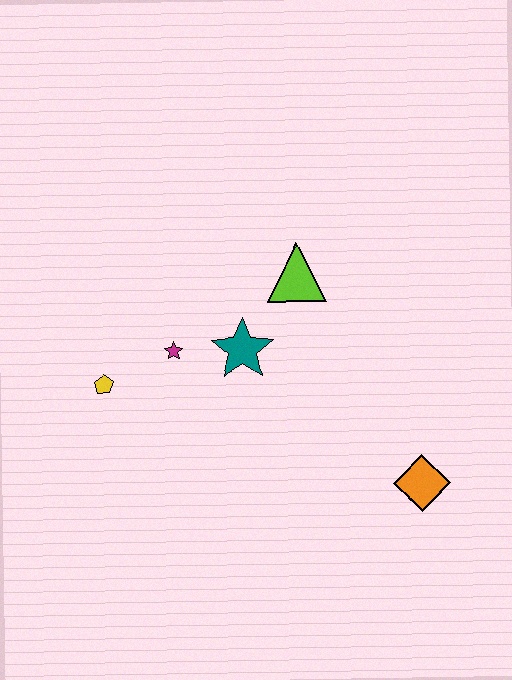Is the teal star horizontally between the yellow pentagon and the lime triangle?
Yes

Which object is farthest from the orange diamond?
The yellow pentagon is farthest from the orange diamond.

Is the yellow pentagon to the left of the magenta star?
Yes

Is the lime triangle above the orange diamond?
Yes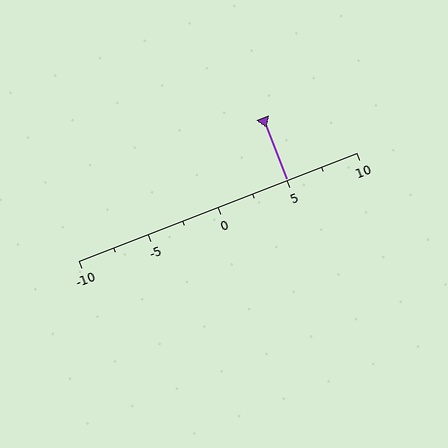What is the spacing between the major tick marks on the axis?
The major ticks are spaced 5 apart.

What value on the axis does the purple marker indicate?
The marker indicates approximately 5.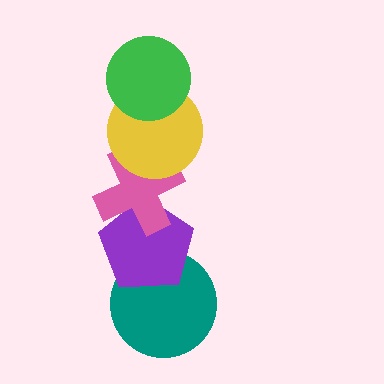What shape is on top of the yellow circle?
The green circle is on top of the yellow circle.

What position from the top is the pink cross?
The pink cross is 3rd from the top.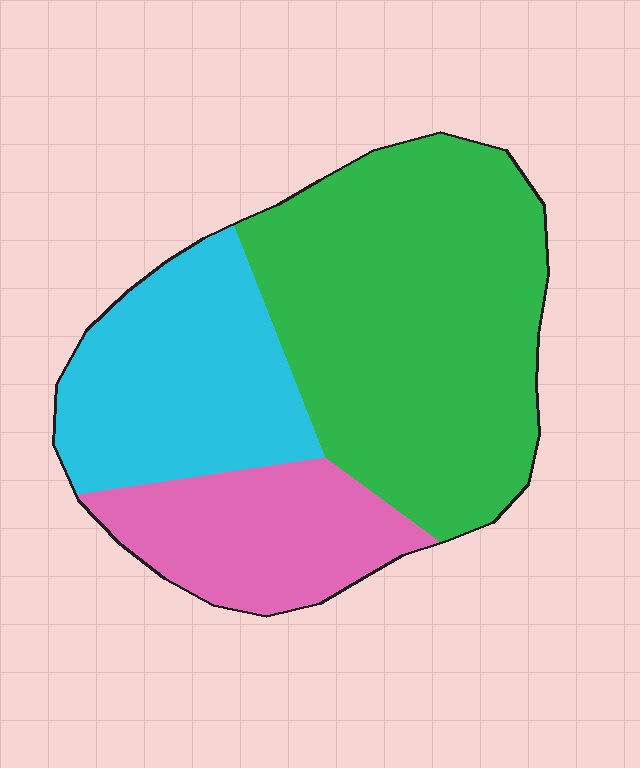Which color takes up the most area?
Green, at roughly 55%.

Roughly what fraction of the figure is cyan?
Cyan covers roughly 25% of the figure.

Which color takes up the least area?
Pink, at roughly 20%.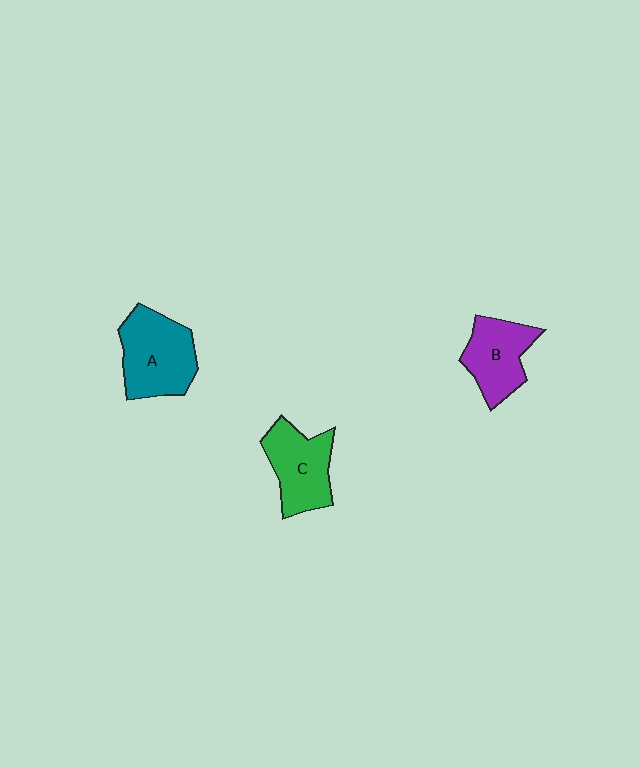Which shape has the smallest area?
Shape B (purple).